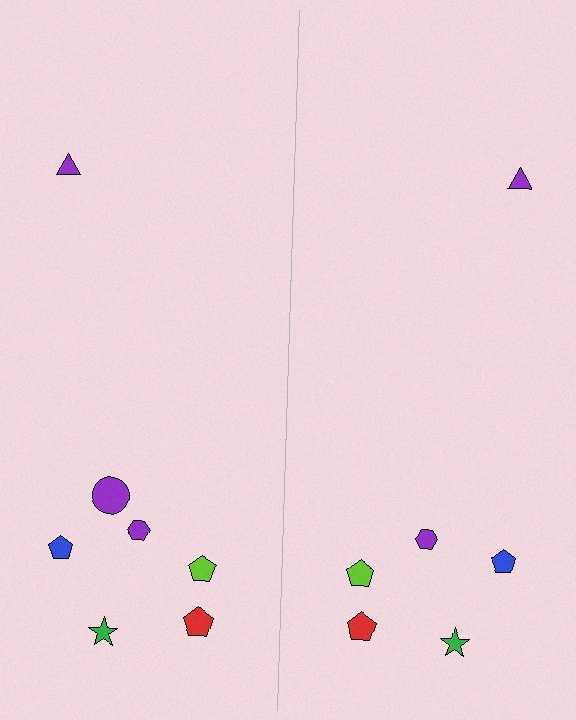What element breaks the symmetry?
A purple circle is missing from the right side.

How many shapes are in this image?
There are 13 shapes in this image.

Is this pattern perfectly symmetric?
No, the pattern is not perfectly symmetric. A purple circle is missing from the right side.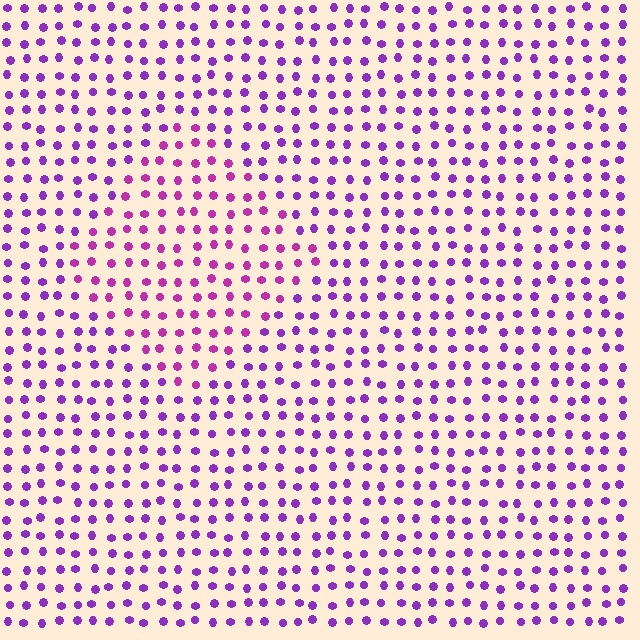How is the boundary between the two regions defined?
The boundary is defined purely by a slight shift in hue (about 29 degrees). Spacing, size, and orientation are identical on both sides.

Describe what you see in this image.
The image is filled with small purple elements in a uniform arrangement. A diamond-shaped region is visible where the elements are tinted to a slightly different hue, forming a subtle color boundary.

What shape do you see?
I see a diamond.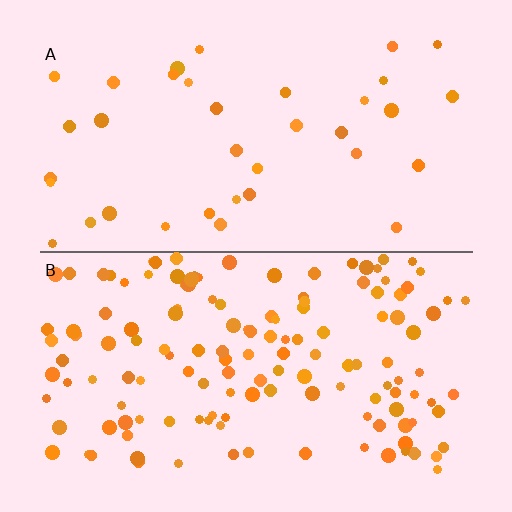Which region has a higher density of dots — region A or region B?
B (the bottom).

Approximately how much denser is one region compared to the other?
Approximately 3.8× — region B over region A.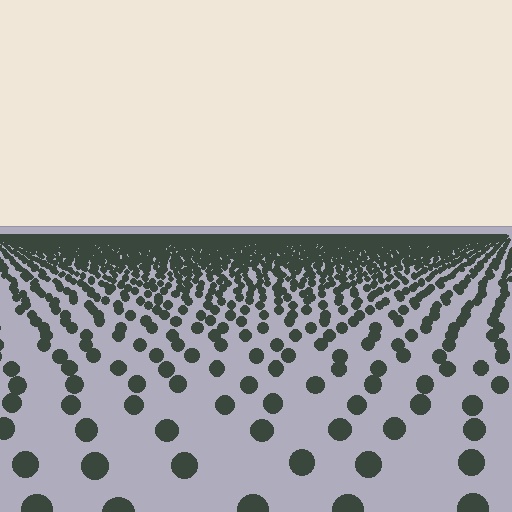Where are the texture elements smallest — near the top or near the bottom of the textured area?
Near the top.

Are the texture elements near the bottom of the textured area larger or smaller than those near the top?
Larger. Near the bottom, elements are closer to the viewer and appear at a bigger on-screen size.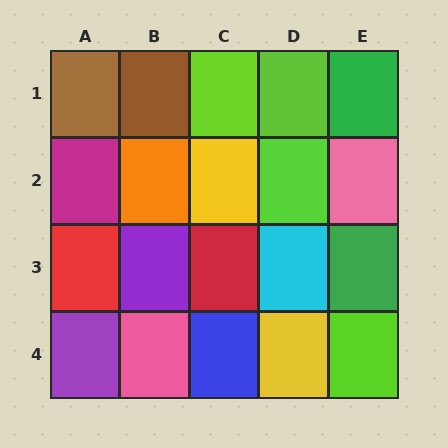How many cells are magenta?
1 cell is magenta.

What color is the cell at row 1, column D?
Lime.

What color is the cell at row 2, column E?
Pink.